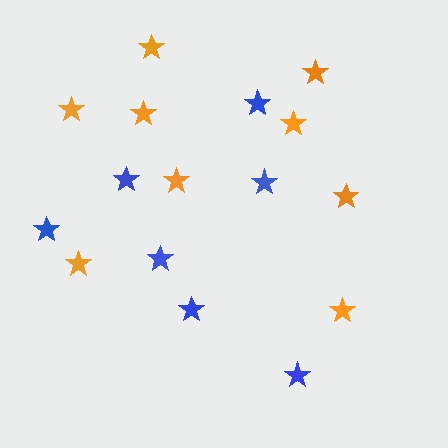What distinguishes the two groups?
There are 2 groups: one group of blue stars (7) and one group of orange stars (9).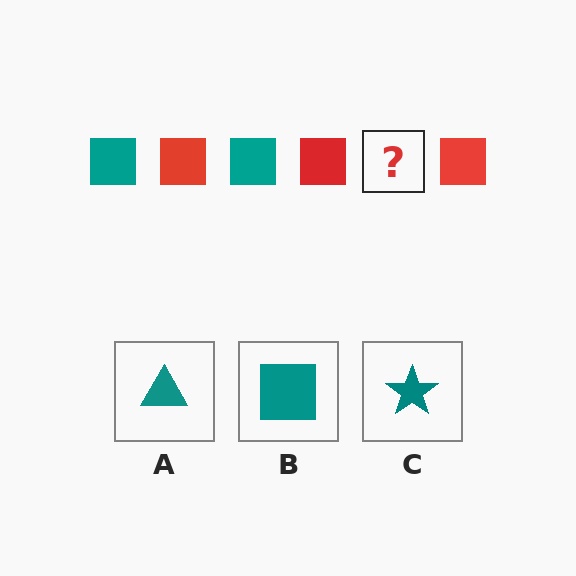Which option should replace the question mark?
Option B.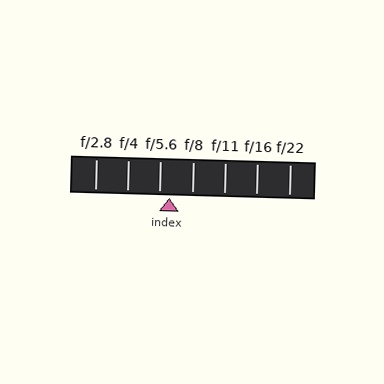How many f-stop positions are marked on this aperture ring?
There are 7 f-stop positions marked.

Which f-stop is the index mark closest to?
The index mark is closest to f/5.6.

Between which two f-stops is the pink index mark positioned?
The index mark is between f/5.6 and f/8.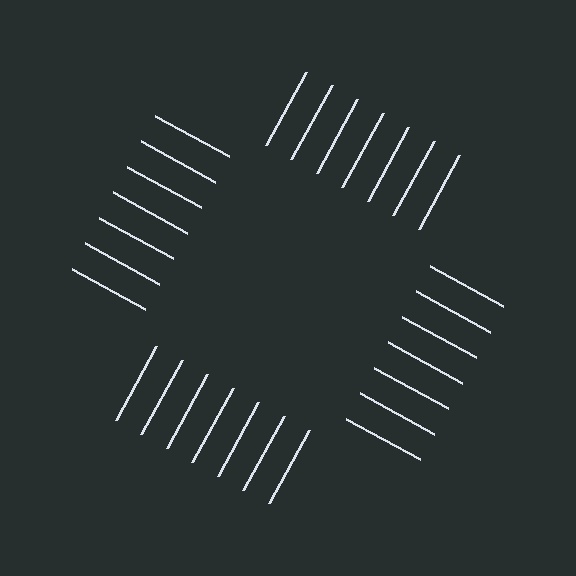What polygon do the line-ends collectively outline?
An illusory square — the line segments terminate on its edges but no continuous stroke is drawn.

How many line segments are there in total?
28 — 7 along each of the 4 edges.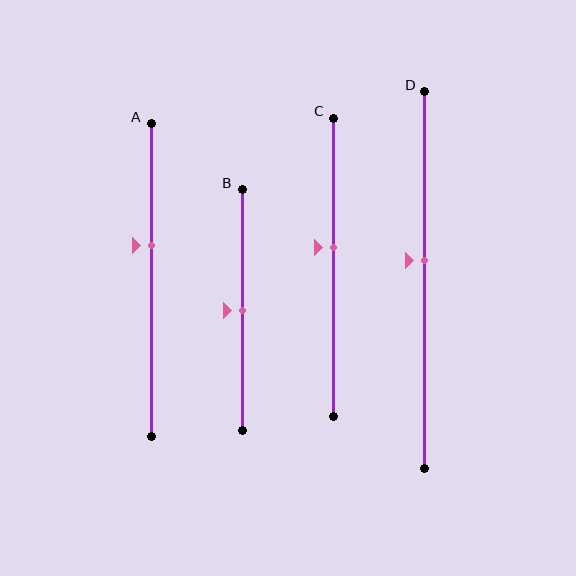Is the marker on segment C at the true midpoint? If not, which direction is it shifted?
No, the marker on segment C is shifted upward by about 7% of the segment length.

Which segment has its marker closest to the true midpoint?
Segment B has its marker closest to the true midpoint.